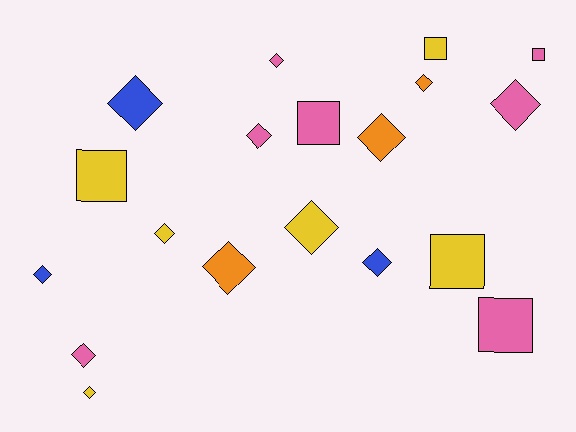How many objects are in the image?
There are 19 objects.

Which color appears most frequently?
Pink, with 7 objects.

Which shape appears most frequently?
Diamond, with 13 objects.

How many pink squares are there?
There are 3 pink squares.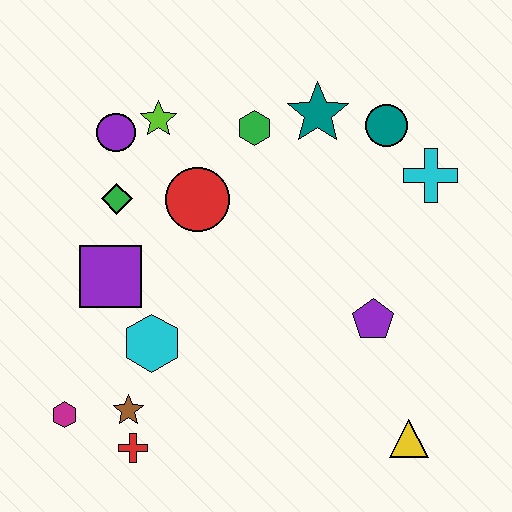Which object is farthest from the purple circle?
The yellow triangle is farthest from the purple circle.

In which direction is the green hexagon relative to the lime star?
The green hexagon is to the right of the lime star.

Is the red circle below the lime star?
Yes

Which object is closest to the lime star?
The purple circle is closest to the lime star.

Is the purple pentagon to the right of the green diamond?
Yes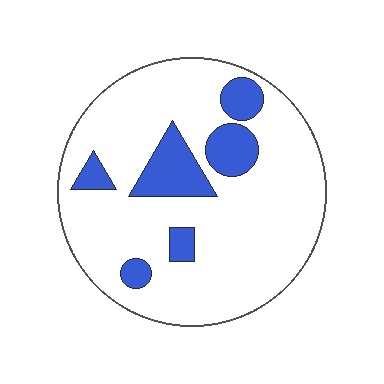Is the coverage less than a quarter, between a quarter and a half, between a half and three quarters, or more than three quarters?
Less than a quarter.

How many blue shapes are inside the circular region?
6.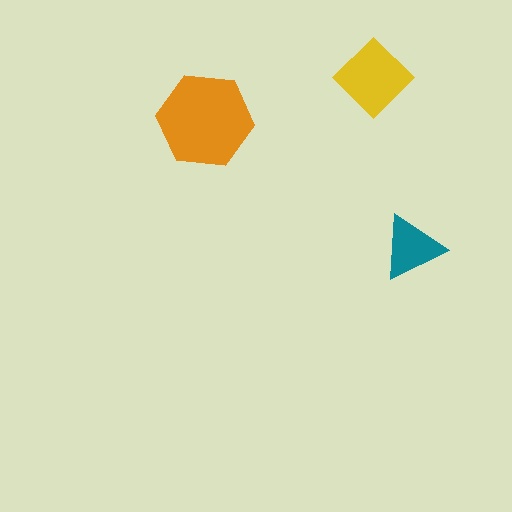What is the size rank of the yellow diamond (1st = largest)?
2nd.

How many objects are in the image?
There are 3 objects in the image.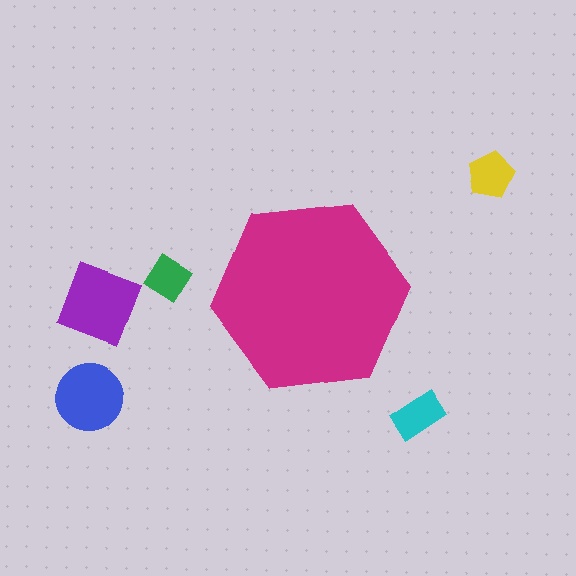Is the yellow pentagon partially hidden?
No, the yellow pentagon is fully visible.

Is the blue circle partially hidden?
No, the blue circle is fully visible.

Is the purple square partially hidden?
No, the purple square is fully visible.